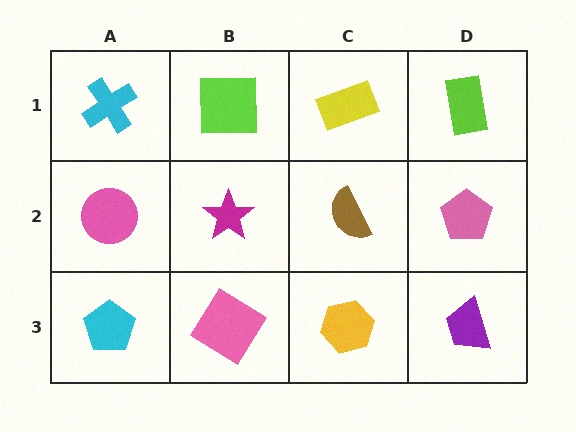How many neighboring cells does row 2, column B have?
4.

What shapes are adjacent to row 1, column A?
A pink circle (row 2, column A), a lime square (row 1, column B).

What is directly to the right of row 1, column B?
A yellow rectangle.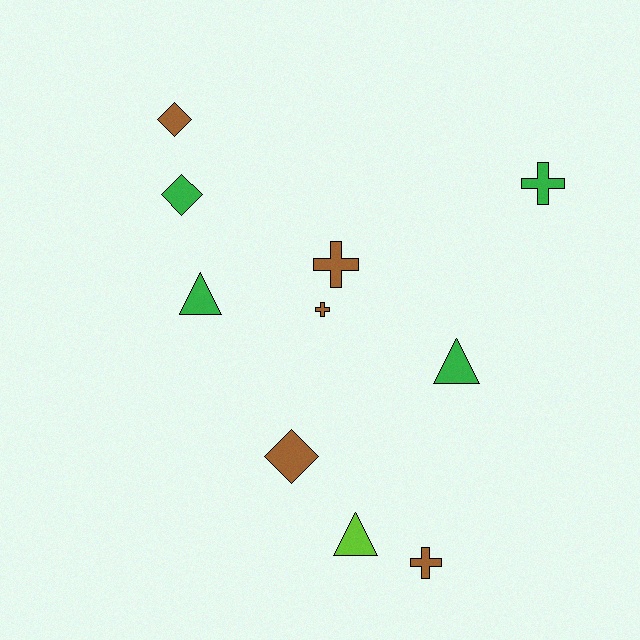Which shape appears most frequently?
Cross, with 4 objects.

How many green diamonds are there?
There is 1 green diamond.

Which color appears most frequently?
Brown, with 5 objects.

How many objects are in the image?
There are 10 objects.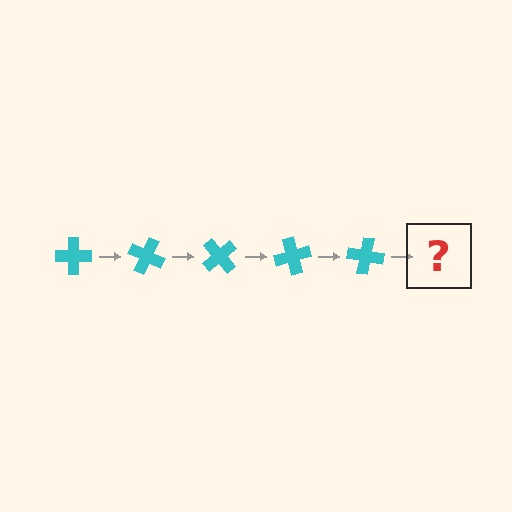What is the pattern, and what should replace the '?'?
The pattern is that the cross rotates 25 degrees each step. The '?' should be a cyan cross rotated 125 degrees.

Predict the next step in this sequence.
The next step is a cyan cross rotated 125 degrees.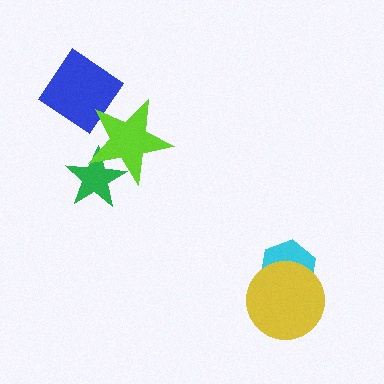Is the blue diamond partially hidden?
Yes, it is partially covered by another shape.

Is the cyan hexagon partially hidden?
Yes, it is partially covered by another shape.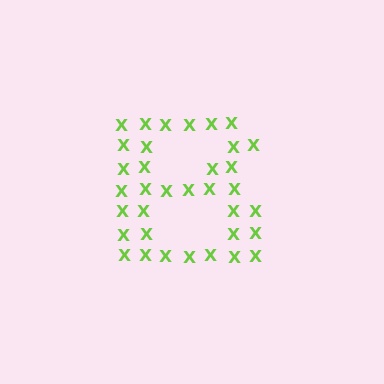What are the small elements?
The small elements are letter X's.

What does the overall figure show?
The overall figure shows the letter B.